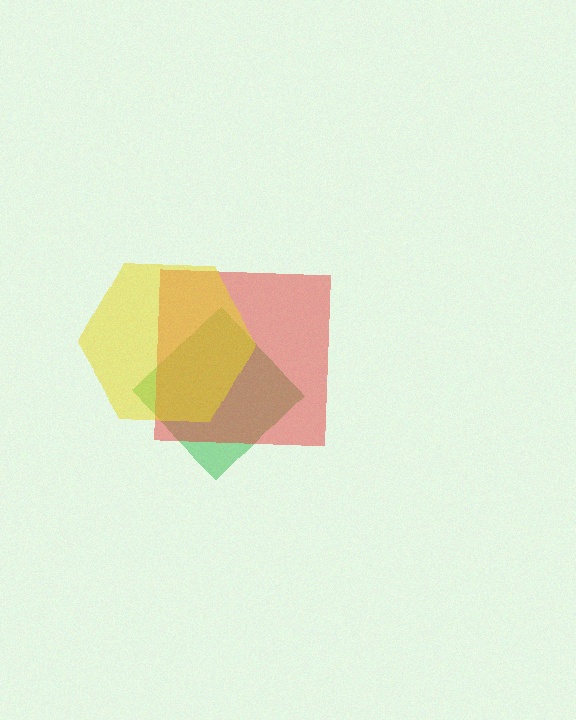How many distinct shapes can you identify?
There are 3 distinct shapes: a green diamond, a red square, a yellow hexagon.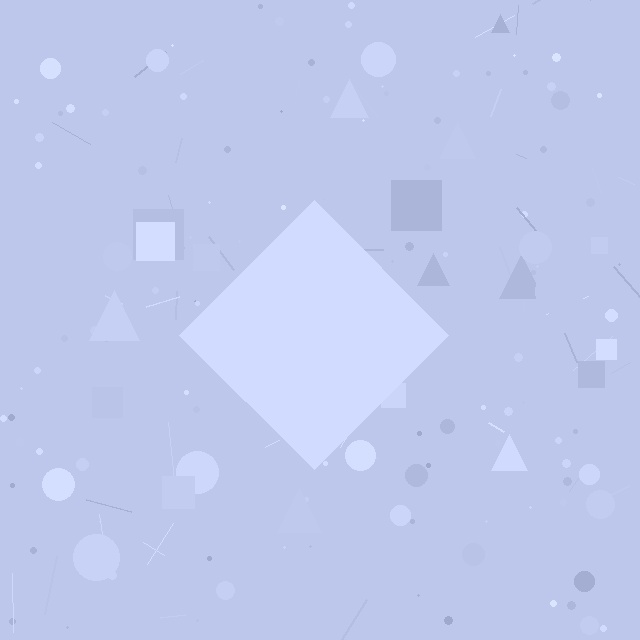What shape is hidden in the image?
A diamond is hidden in the image.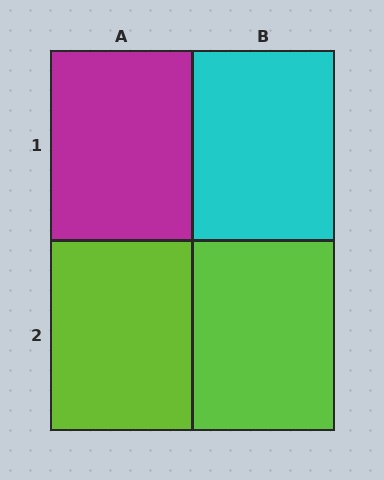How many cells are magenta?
1 cell is magenta.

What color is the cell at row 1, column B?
Cyan.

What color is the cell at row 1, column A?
Magenta.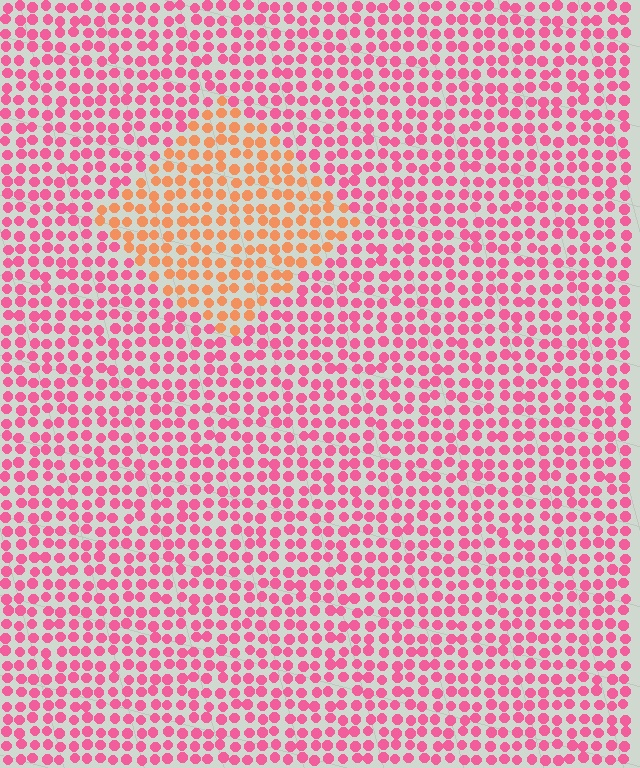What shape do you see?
I see a diamond.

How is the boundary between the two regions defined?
The boundary is defined purely by a slight shift in hue (about 46 degrees). Spacing, size, and orientation are identical on both sides.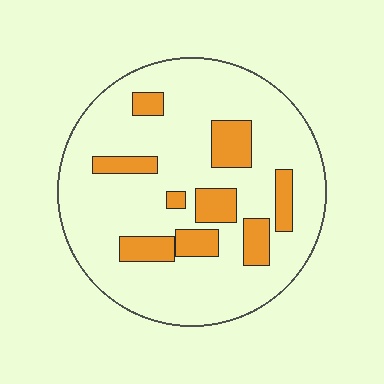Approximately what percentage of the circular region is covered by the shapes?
Approximately 20%.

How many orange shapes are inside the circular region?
9.